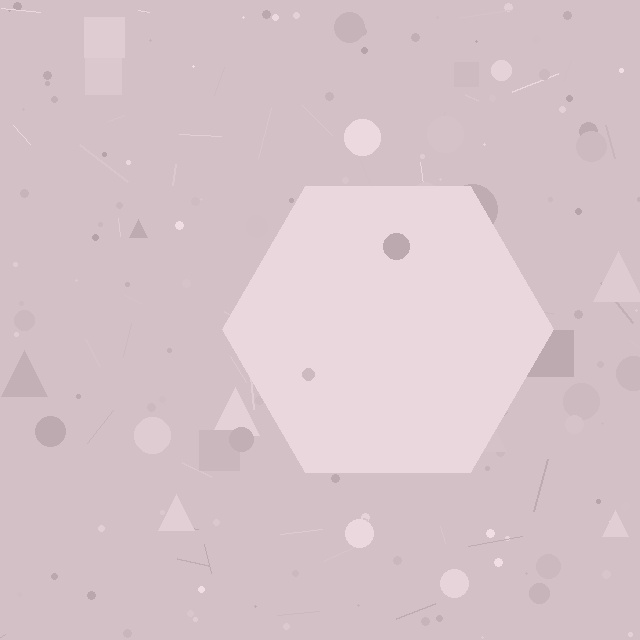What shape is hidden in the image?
A hexagon is hidden in the image.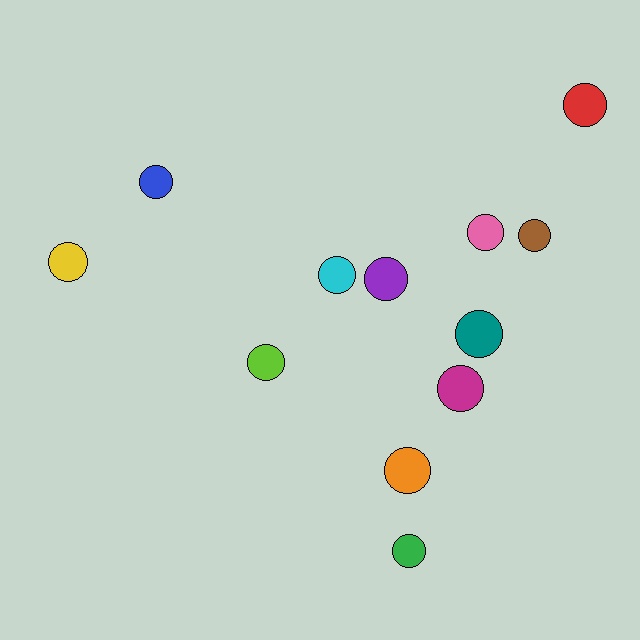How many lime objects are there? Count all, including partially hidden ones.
There is 1 lime object.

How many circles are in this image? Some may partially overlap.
There are 12 circles.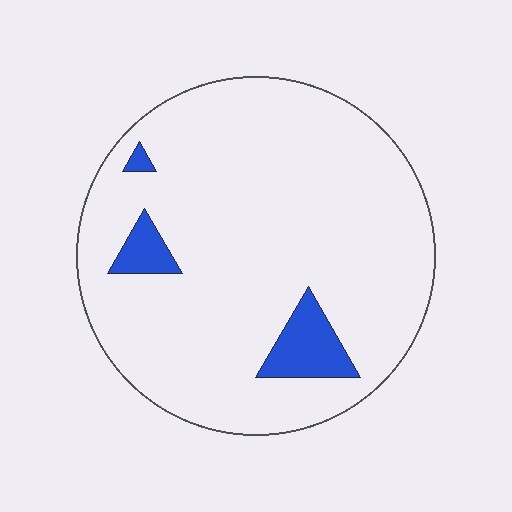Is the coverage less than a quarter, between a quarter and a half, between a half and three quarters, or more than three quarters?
Less than a quarter.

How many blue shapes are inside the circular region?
3.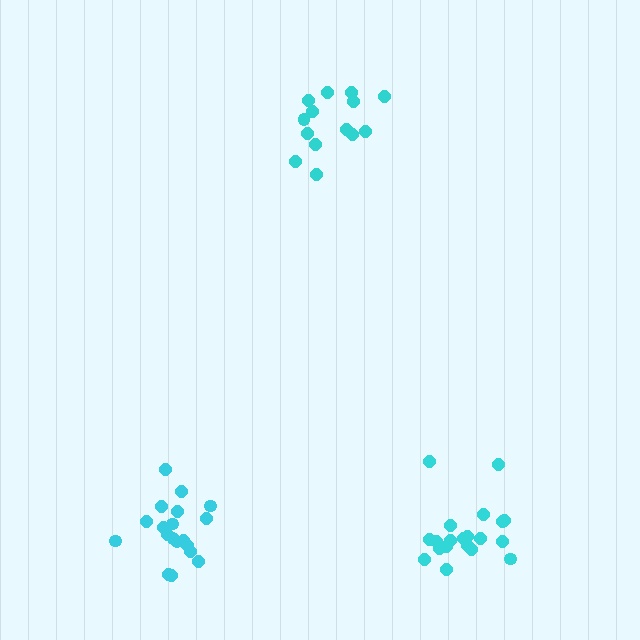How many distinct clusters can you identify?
There are 3 distinct clusters.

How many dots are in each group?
Group 1: 20 dots, Group 2: 19 dots, Group 3: 14 dots (53 total).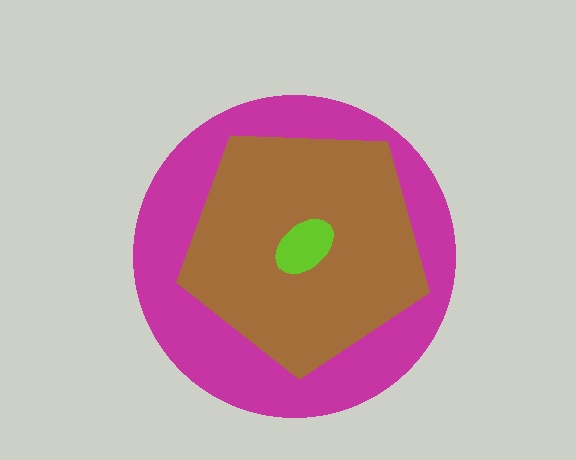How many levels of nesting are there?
3.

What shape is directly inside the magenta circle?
The brown pentagon.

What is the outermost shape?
The magenta circle.